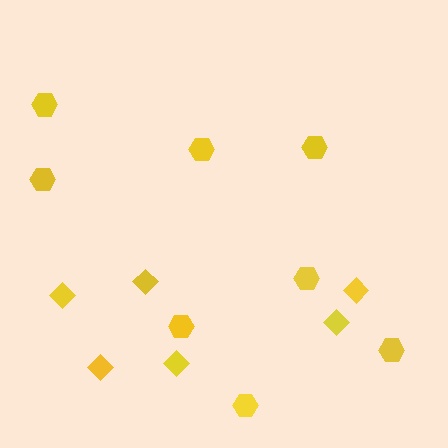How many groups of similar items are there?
There are 2 groups: one group of diamonds (6) and one group of hexagons (8).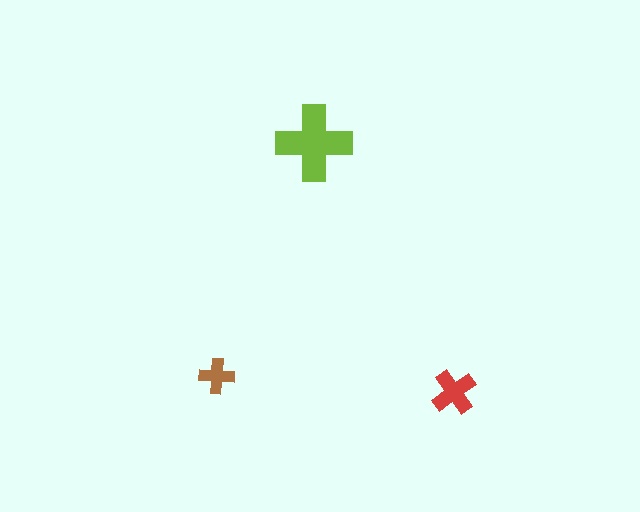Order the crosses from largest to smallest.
the lime one, the red one, the brown one.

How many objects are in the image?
There are 3 objects in the image.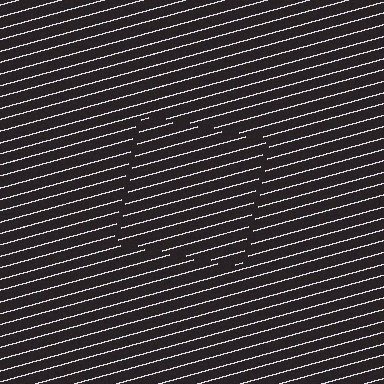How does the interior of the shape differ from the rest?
The interior of the shape contains the same grating, shifted by half a period — the contour is defined by the phase discontinuity where line-ends from the inner and outer gratings abut.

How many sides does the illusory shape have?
4 sides — the line-ends trace a square.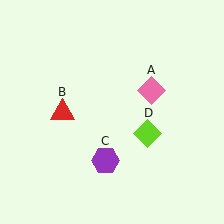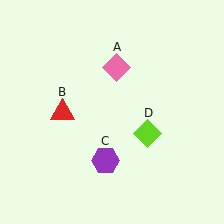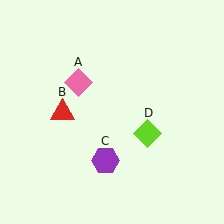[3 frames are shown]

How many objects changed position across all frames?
1 object changed position: pink diamond (object A).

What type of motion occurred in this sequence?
The pink diamond (object A) rotated counterclockwise around the center of the scene.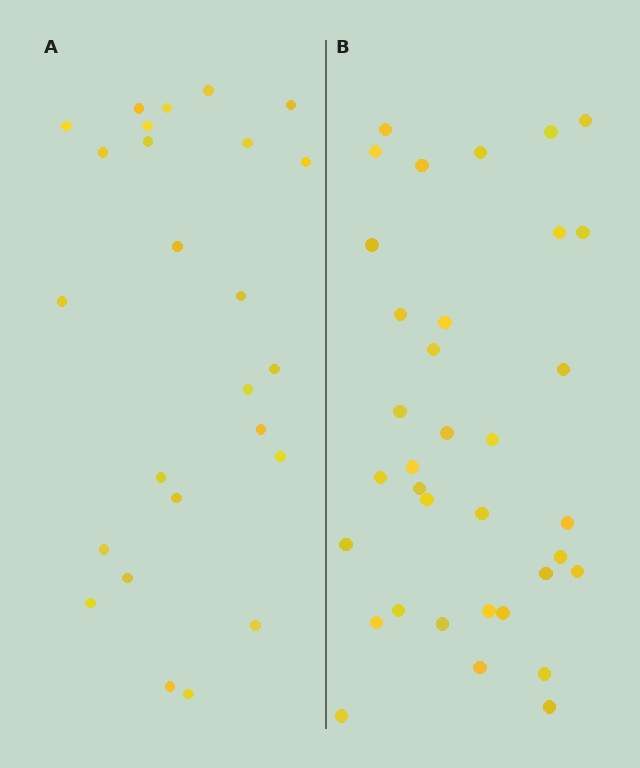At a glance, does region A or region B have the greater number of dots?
Region B (the right region) has more dots.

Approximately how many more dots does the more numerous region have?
Region B has roughly 10 or so more dots than region A.